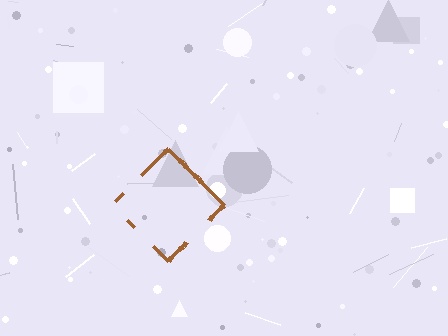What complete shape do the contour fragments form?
The contour fragments form a diamond.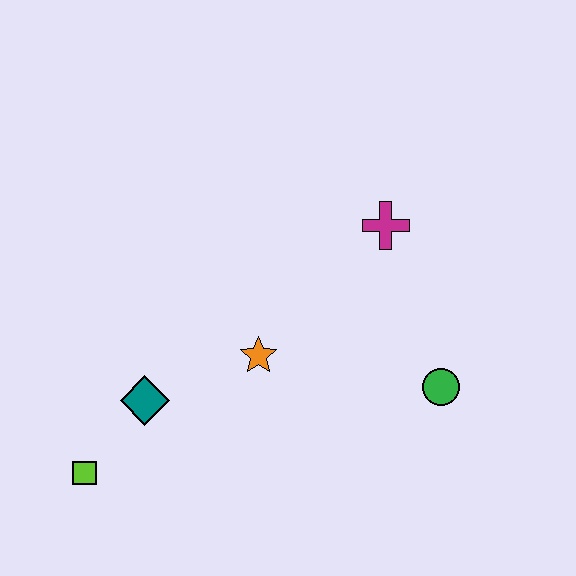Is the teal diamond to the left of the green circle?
Yes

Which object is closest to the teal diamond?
The lime square is closest to the teal diamond.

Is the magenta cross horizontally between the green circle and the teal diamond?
Yes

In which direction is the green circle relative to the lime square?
The green circle is to the right of the lime square.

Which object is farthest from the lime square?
The magenta cross is farthest from the lime square.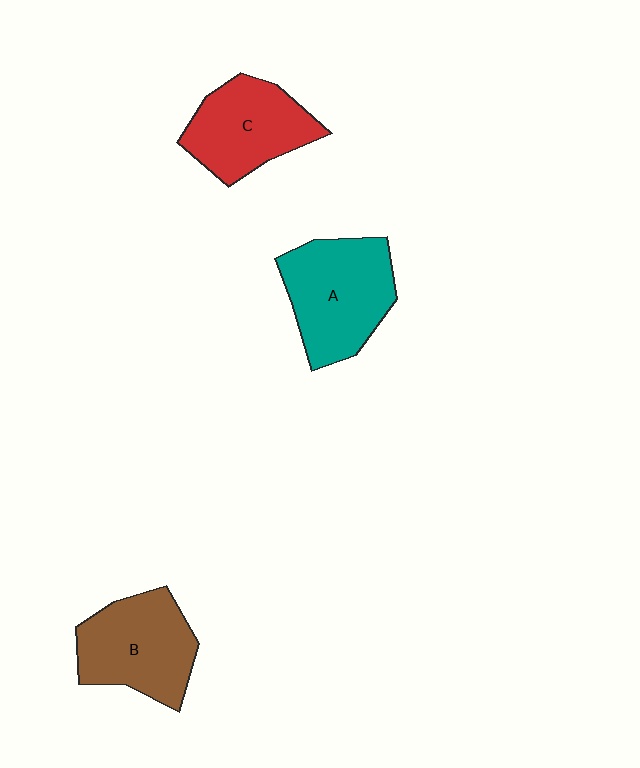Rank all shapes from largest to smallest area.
From largest to smallest: A (teal), B (brown), C (red).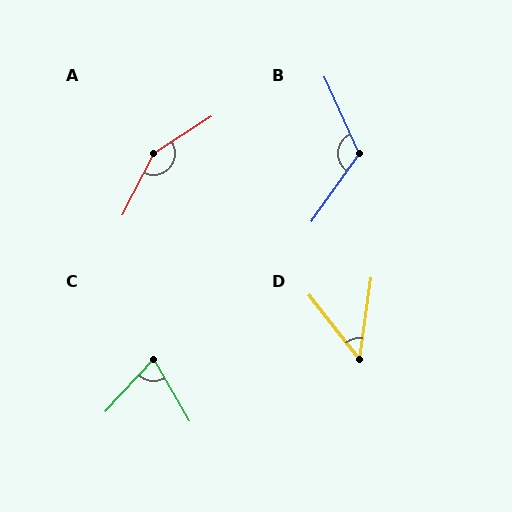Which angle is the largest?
A, at approximately 150 degrees.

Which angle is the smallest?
D, at approximately 46 degrees.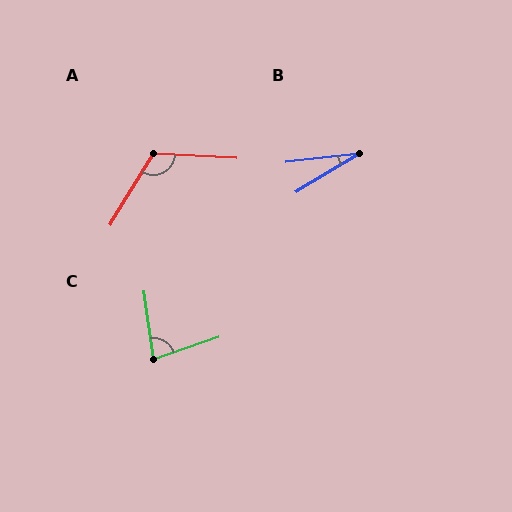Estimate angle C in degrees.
Approximately 79 degrees.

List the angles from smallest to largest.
B (25°), C (79°), A (119°).